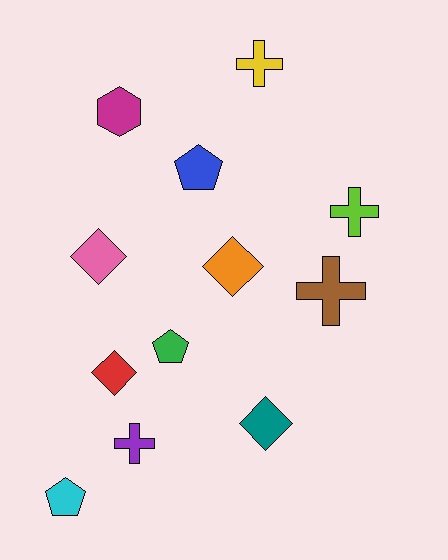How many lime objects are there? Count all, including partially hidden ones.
There is 1 lime object.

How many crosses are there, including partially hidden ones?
There are 4 crosses.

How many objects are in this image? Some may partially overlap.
There are 12 objects.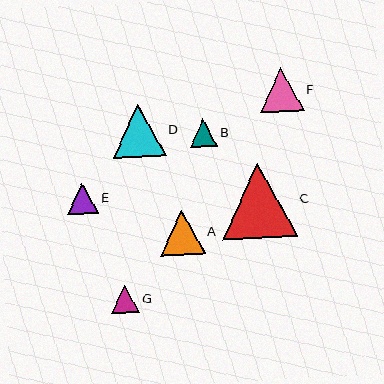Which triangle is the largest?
Triangle C is the largest with a size of approximately 75 pixels.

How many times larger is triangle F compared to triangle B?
Triangle F is approximately 1.6 times the size of triangle B.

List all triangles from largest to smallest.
From largest to smallest: C, D, A, F, E, G, B.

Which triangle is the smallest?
Triangle B is the smallest with a size of approximately 28 pixels.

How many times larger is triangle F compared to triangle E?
Triangle F is approximately 1.4 times the size of triangle E.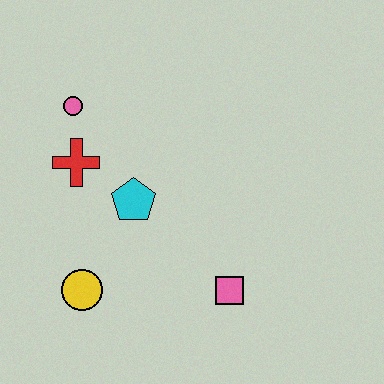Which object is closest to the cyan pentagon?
The red cross is closest to the cyan pentagon.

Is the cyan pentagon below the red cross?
Yes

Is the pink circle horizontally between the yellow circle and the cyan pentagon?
No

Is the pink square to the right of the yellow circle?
Yes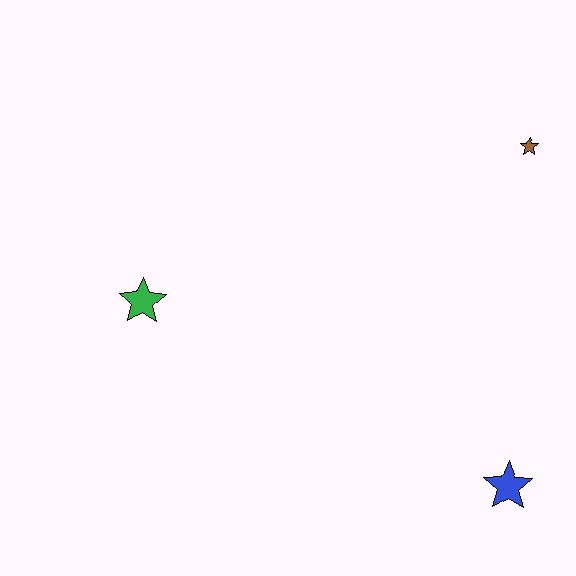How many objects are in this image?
There are 3 objects.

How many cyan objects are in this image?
There are no cyan objects.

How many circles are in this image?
There are no circles.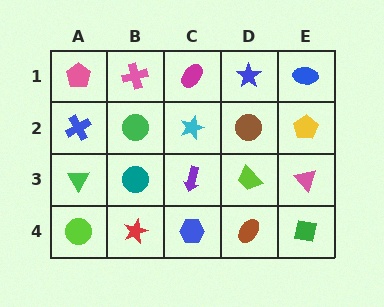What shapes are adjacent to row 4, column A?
A green triangle (row 3, column A), a red star (row 4, column B).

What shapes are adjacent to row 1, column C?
A cyan star (row 2, column C), a pink cross (row 1, column B), a blue star (row 1, column D).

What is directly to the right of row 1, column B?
A magenta ellipse.